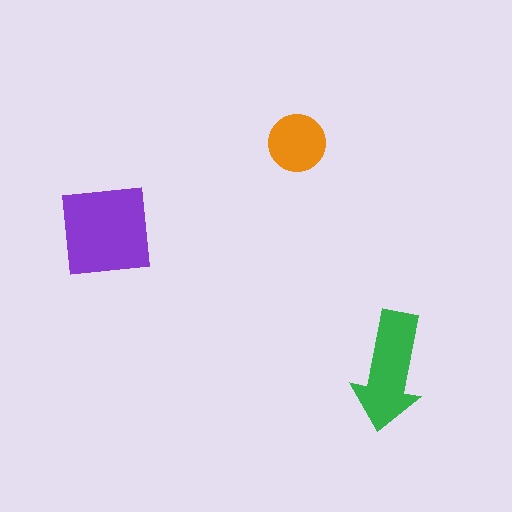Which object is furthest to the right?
The green arrow is rightmost.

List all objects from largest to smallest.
The purple square, the green arrow, the orange circle.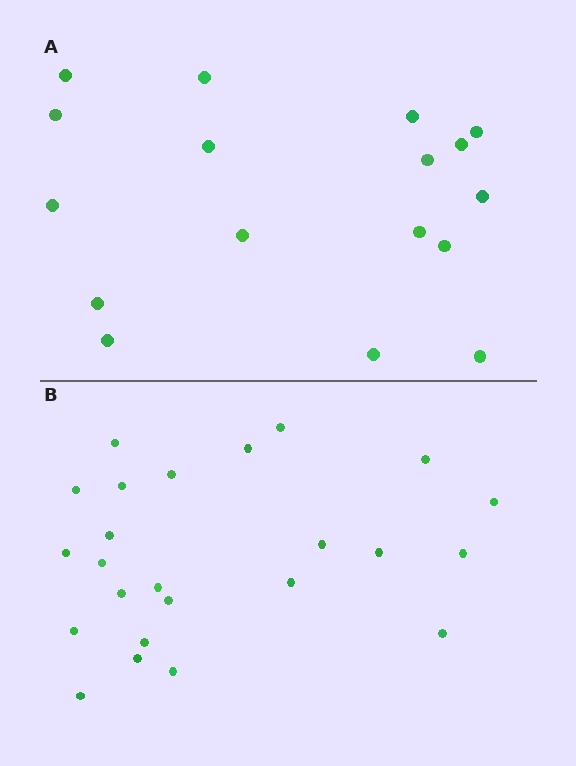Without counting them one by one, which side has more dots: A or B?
Region B (the bottom region) has more dots.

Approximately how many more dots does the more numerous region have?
Region B has roughly 8 or so more dots than region A.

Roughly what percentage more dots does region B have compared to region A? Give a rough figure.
About 40% more.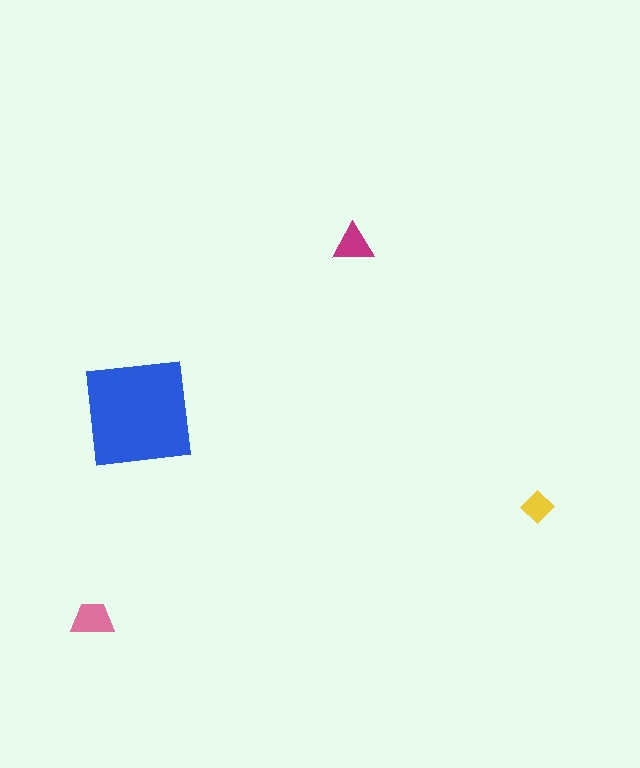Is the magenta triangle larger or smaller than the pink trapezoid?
Smaller.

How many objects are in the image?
There are 4 objects in the image.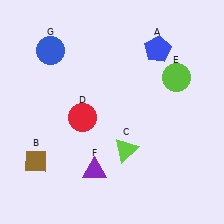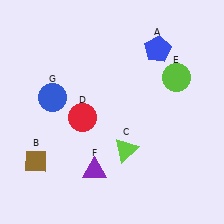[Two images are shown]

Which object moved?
The blue circle (G) moved down.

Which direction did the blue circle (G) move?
The blue circle (G) moved down.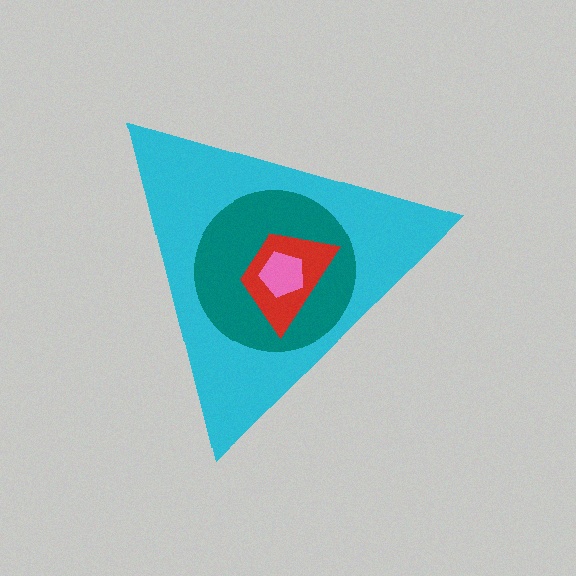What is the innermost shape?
The pink pentagon.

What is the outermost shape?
The cyan triangle.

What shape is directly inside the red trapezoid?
The pink pentagon.